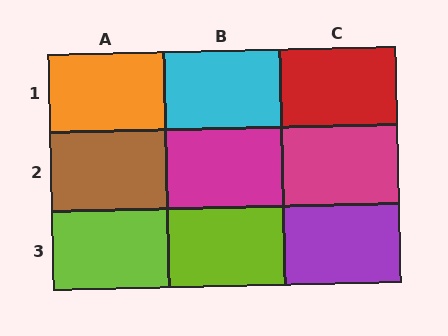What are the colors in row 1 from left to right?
Orange, cyan, red.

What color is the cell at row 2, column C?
Magenta.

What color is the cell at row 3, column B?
Lime.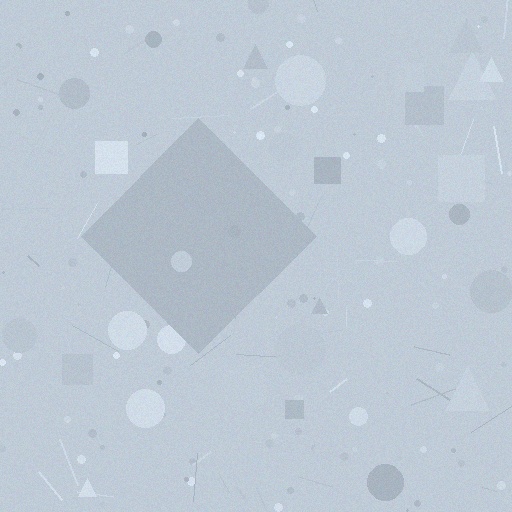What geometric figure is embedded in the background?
A diamond is embedded in the background.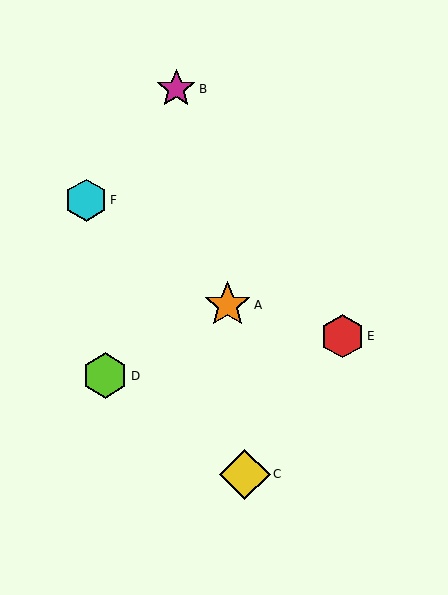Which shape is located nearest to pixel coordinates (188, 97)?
The magenta star (labeled B) at (176, 89) is nearest to that location.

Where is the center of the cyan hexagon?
The center of the cyan hexagon is at (86, 200).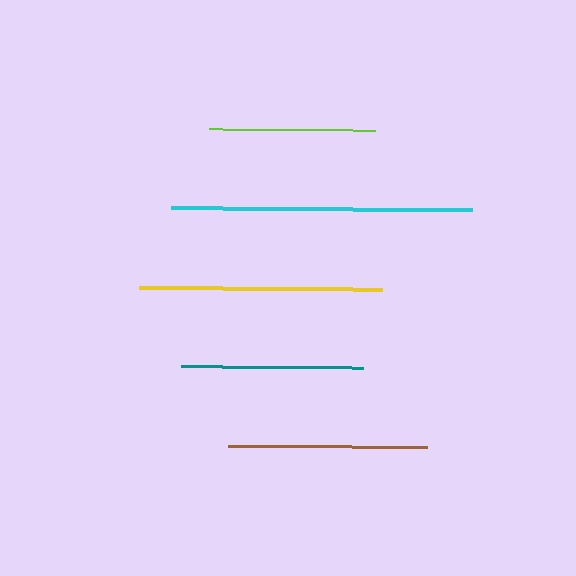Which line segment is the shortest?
The lime line is the shortest at approximately 166 pixels.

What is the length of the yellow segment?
The yellow segment is approximately 244 pixels long.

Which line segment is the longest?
The cyan line is the longest at approximately 302 pixels.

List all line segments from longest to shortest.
From longest to shortest: cyan, yellow, brown, teal, lime.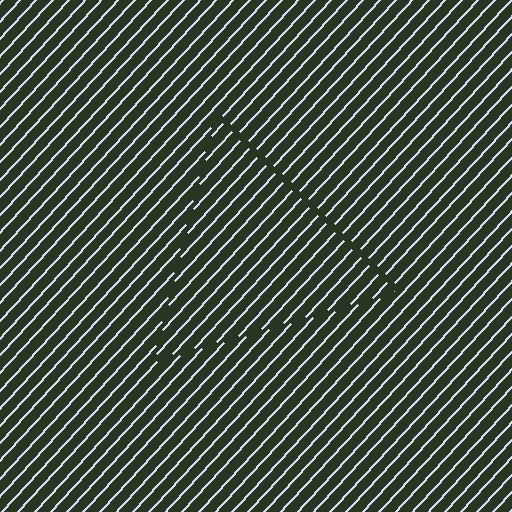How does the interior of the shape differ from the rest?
The interior of the shape contains the same grating, shifted by half a period — the contour is defined by the phase discontinuity where line-ends from the inner and outer gratings abut.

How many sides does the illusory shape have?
3 sides — the line-ends trace a triangle.